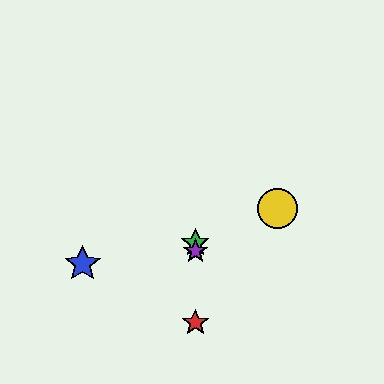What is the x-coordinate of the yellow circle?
The yellow circle is at x≈277.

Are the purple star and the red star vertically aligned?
Yes, both are at x≈195.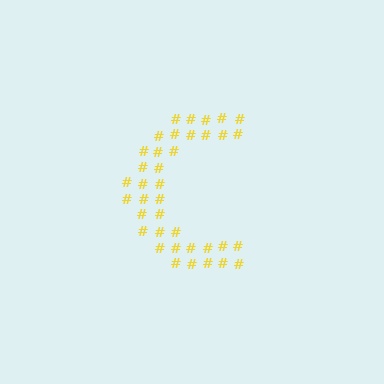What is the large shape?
The large shape is the letter C.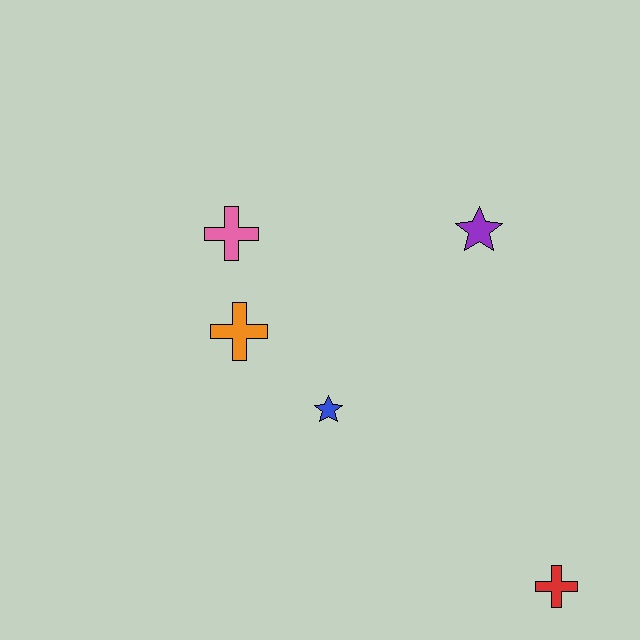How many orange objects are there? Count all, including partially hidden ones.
There is 1 orange object.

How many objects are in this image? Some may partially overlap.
There are 5 objects.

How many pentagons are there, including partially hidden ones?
There are no pentagons.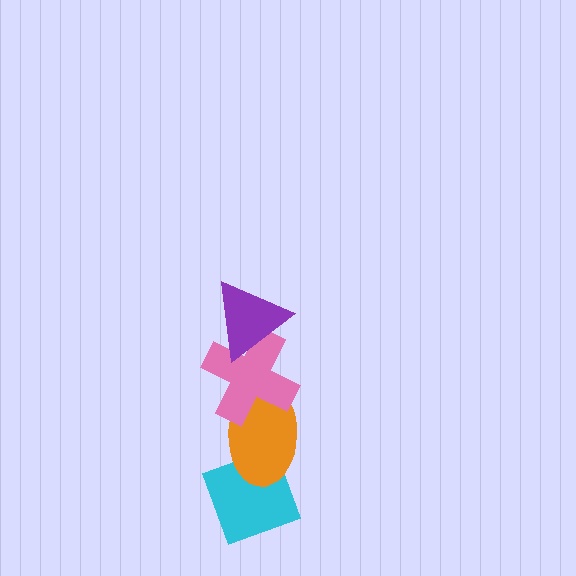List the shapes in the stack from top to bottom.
From top to bottom: the purple triangle, the pink cross, the orange ellipse, the cyan diamond.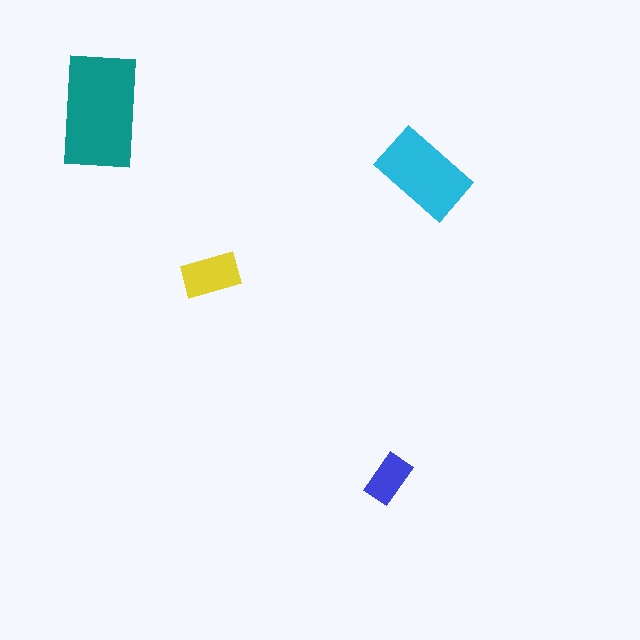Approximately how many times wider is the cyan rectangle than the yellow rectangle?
About 1.5 times wider.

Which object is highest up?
The teal rectangle is topmost.